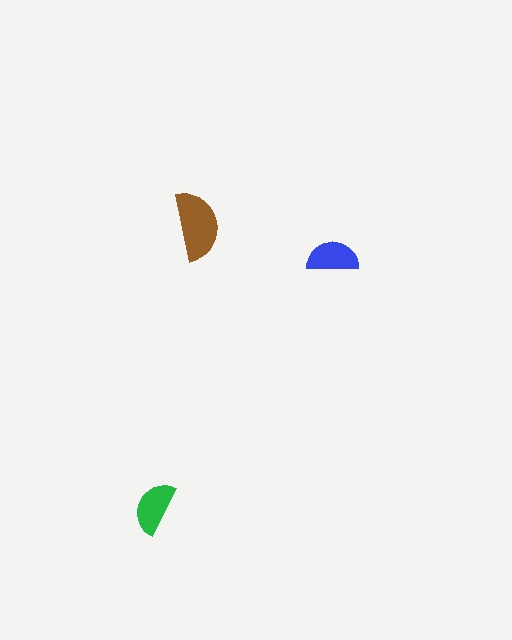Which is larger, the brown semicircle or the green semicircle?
The brown one.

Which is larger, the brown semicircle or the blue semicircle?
The brown one.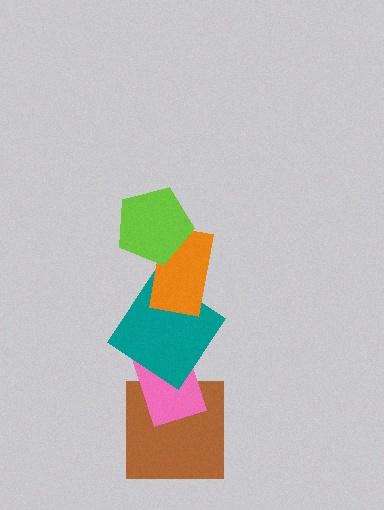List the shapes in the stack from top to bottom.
From top to bottom: the lime pentagon, the orange rectangle, the teal diamond, the pink rectangle, the brown square.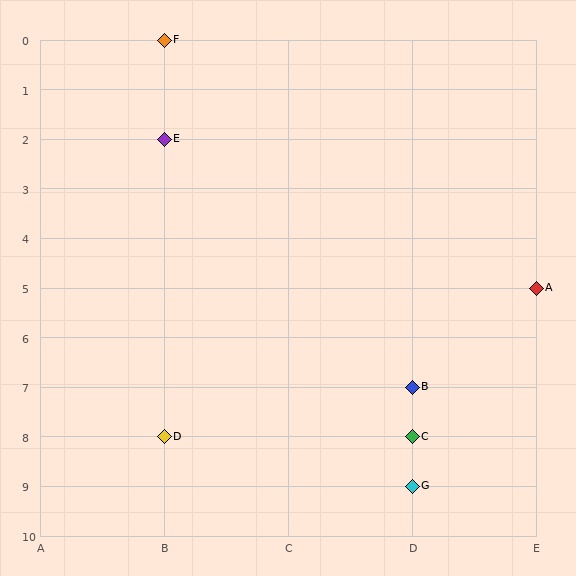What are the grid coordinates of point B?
Point B is at grid coordinates (D, 7).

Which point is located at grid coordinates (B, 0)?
Point F is at (B, 0).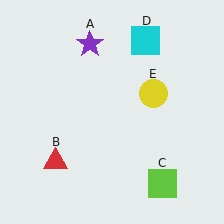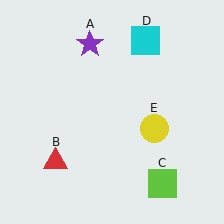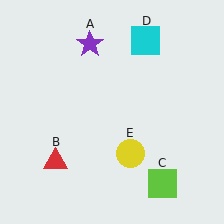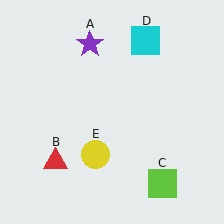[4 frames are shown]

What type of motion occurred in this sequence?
The yellow circle (object E) rotated clockwise around the center of the scene.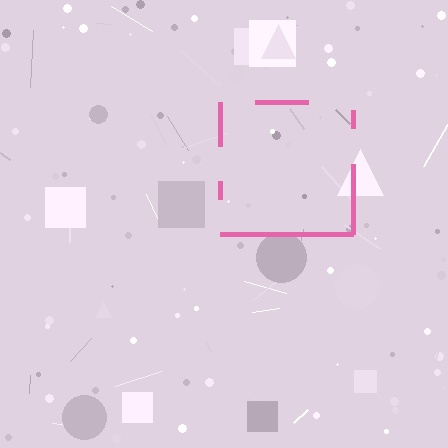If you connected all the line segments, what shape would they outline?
They would outline a square.